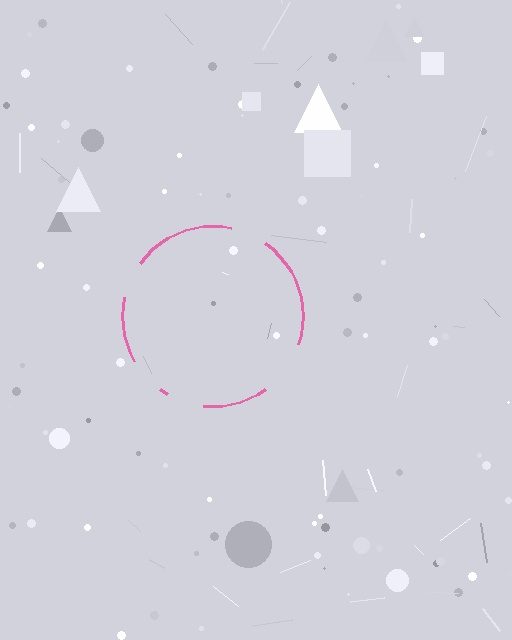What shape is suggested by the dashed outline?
The dashed outline suggests a circle.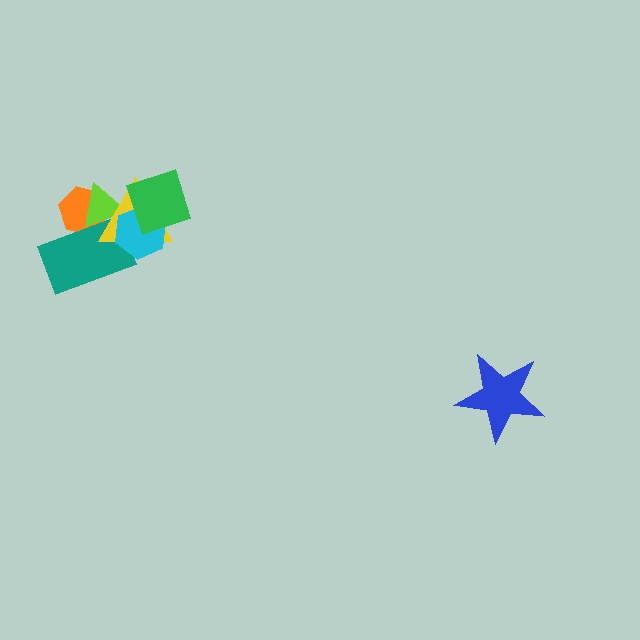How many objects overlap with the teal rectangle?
4 objects overlap with the teal rectangle.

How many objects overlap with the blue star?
0 objects overlap with the blue star.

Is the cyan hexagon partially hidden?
Yes, it is partially covered by another shape.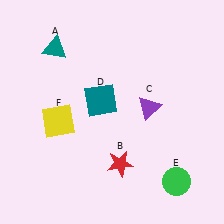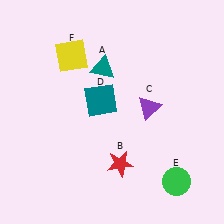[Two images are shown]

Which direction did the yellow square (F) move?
The yellow square (F) moved up.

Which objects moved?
The objects that moved are: the teal triangle (A), the yellow square (F).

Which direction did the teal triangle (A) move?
The teal triangle (A) moved right.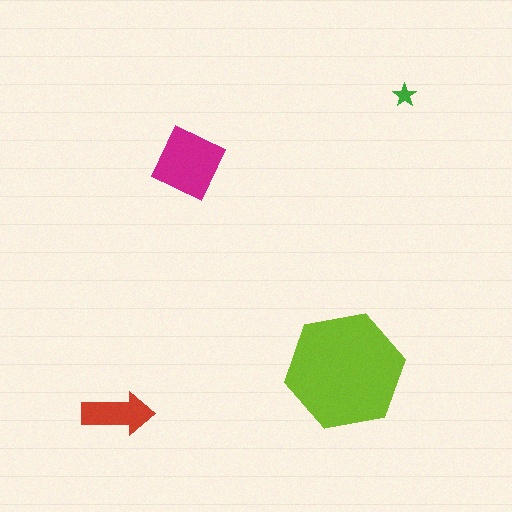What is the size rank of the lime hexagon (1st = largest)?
1st.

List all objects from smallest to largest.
The green star, the red arrow, the magenta diamond, the lime hexagon.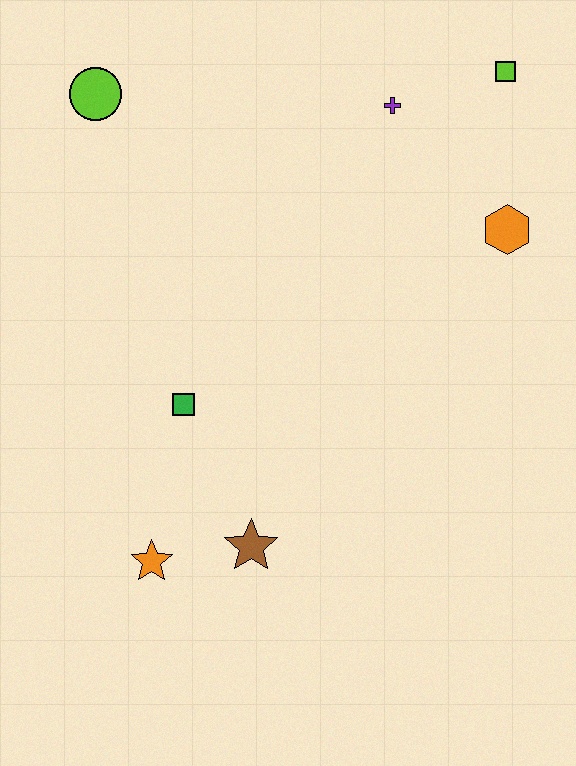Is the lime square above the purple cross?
Yes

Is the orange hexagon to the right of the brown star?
Yes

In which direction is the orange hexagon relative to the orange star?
The orange hexagon is to the right of the orange star.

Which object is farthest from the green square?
The lime square is farthest from the green square.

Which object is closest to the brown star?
The orange star is closest to the brown star.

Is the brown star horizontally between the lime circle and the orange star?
No